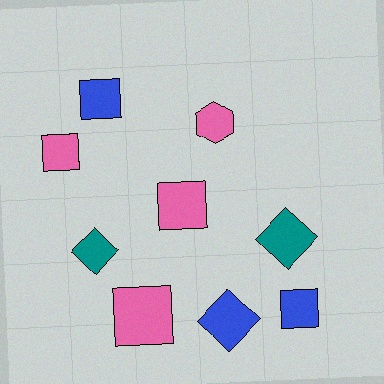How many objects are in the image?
There are 9 objects.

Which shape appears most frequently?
Square, with 5 objects.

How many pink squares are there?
There are 3 pink squares.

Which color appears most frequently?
Pink, with 4 objects.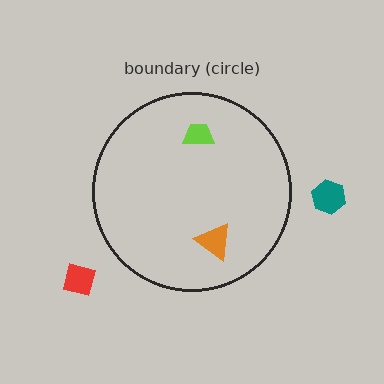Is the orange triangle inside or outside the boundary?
Inside.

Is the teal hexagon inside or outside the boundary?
Outside.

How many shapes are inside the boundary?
2 inside, 2 outside.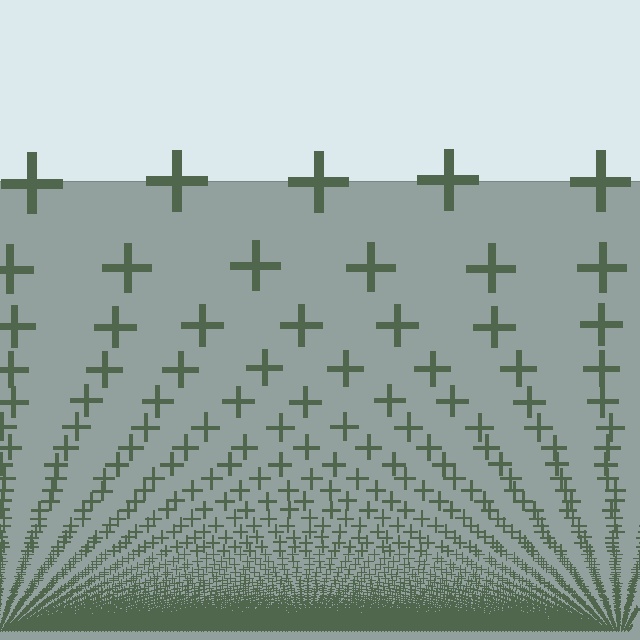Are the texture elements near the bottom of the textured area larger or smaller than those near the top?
Smaller. The gradient is inverted — elements near the bottom are smaller and denser.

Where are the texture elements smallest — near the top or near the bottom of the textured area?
Near the bottom.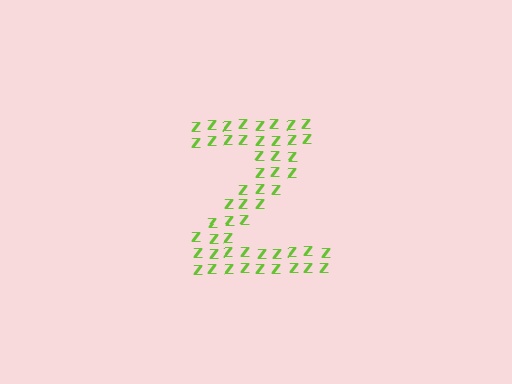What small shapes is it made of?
It is made of small letter Z's.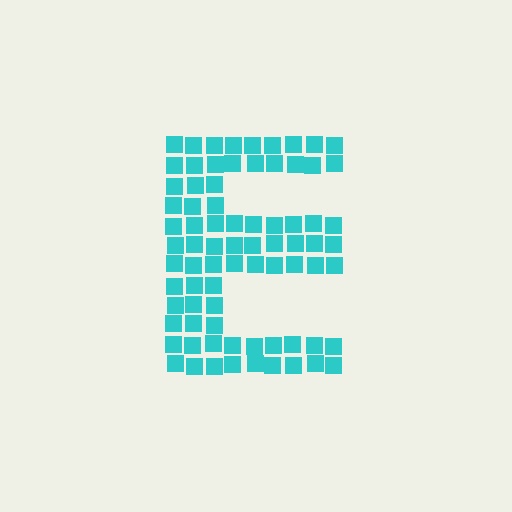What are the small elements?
The small elements are squares.